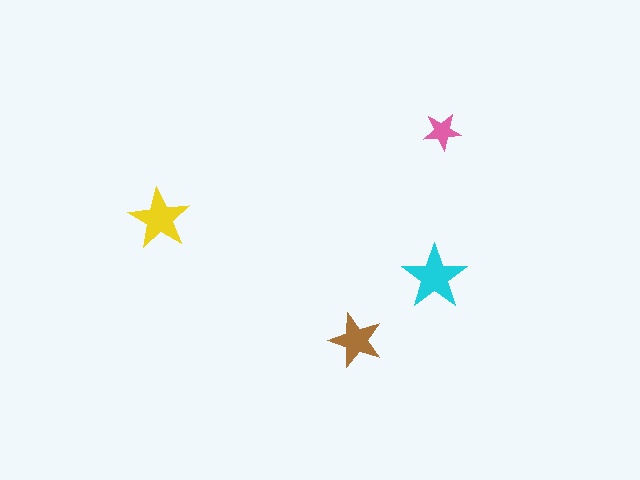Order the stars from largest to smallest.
the cyan one, the yellow one, the brown one, the pink one.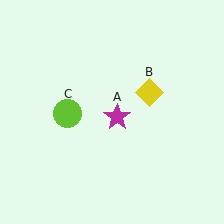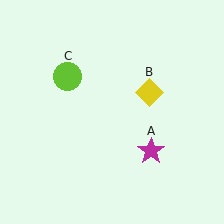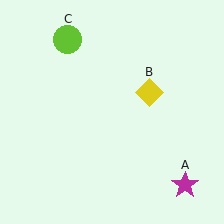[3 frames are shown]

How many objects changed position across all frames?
2 objects changed position: magenta star (object A), lime circle (object C).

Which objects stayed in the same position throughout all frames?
Yellow diamond (object B) remained stationary.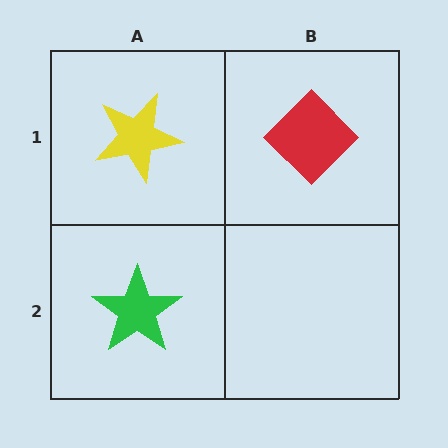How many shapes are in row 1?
2 shapes.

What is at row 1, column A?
A yellow star.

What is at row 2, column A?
A green star.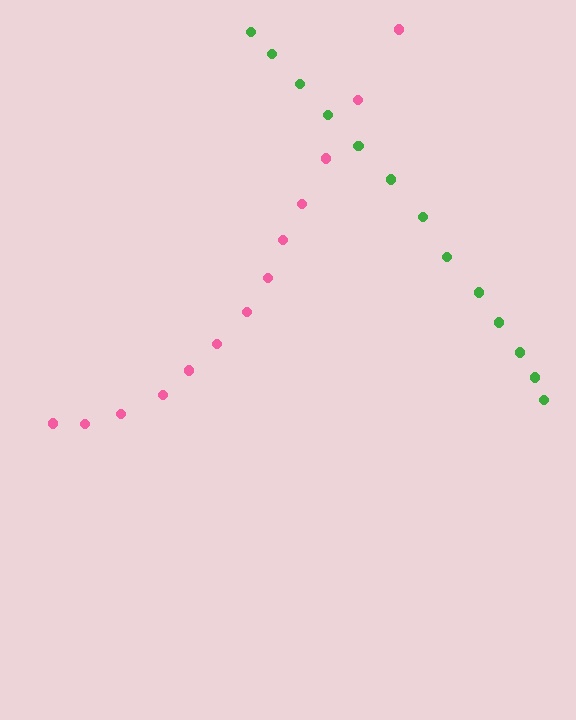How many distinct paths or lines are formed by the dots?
There are 2 distinct paths.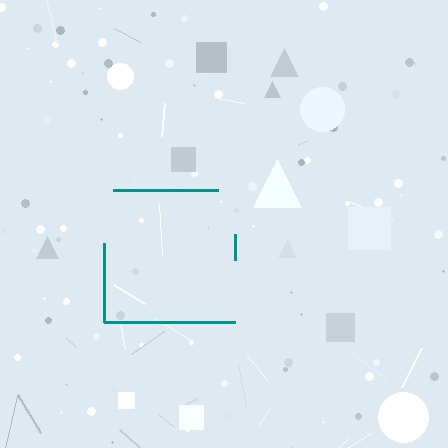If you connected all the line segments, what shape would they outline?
They would outline a square.